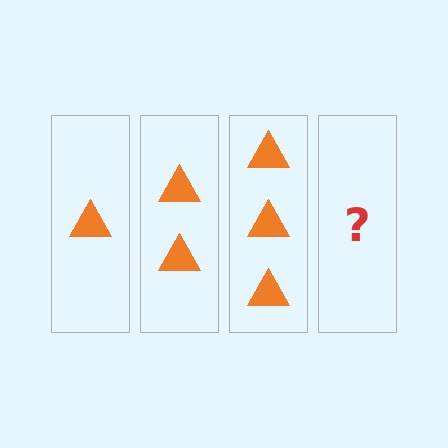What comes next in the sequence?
The next element should be 4 triangles.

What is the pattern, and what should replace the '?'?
The pattern is that each step adds one more triangle. The '?' should be 4 triangles.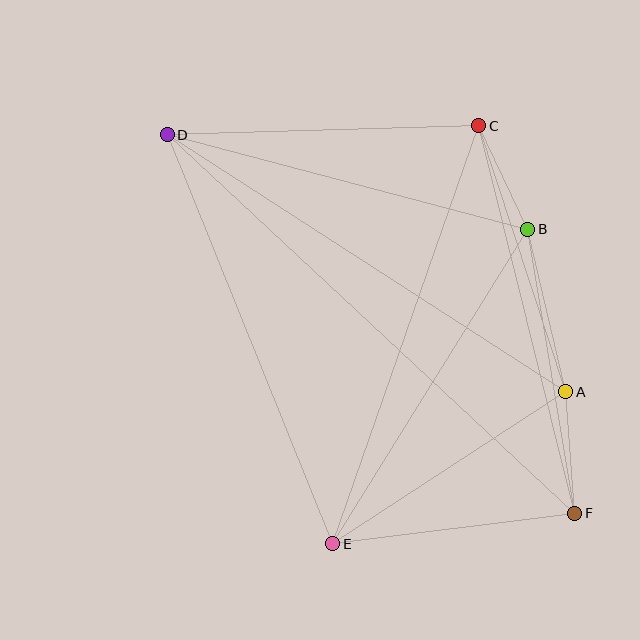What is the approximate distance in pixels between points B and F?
The distance between B and F is approximately 288 pixels.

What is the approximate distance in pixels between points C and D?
The distance between C and D is approximately 312 pixels.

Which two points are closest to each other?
Points B and C are closest to each other.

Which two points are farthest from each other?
Points D and F are farthest from each other.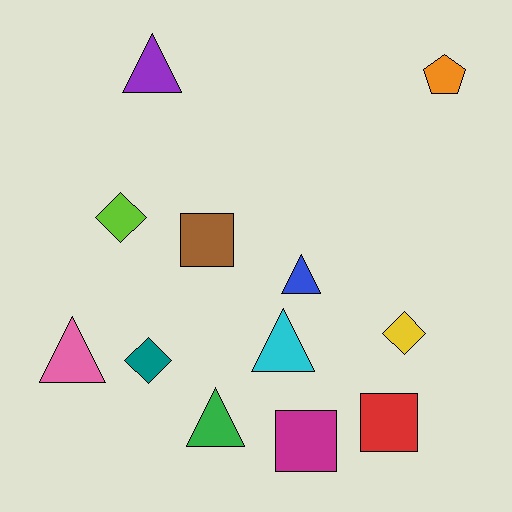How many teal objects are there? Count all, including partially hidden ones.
There is 1 teal object.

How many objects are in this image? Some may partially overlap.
There are 12 objects.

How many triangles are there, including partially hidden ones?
There are 5 triangles.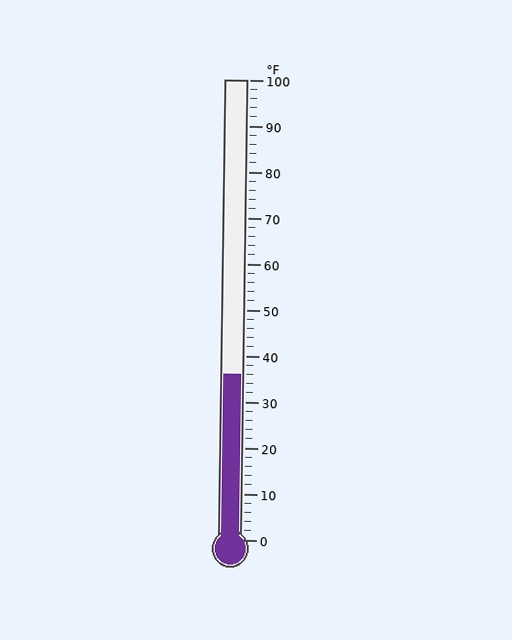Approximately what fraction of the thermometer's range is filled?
The thermometer is filled to approximately 35% of its range.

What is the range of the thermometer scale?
The thermometer scale ranges from 0°F to 100°F.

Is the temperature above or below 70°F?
The temperature is below 70°F.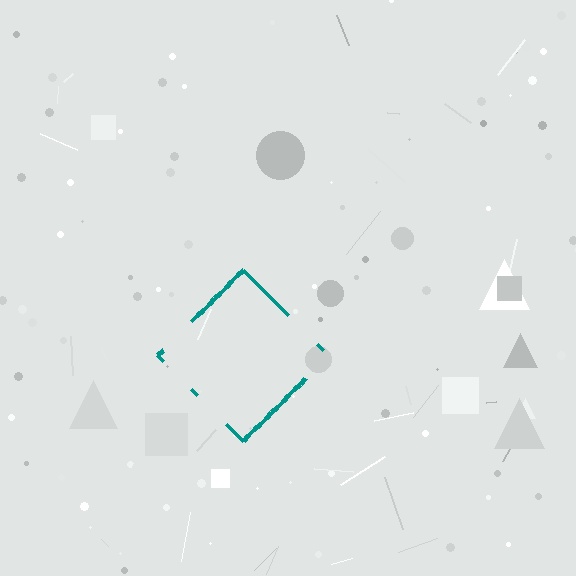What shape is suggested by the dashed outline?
The dashed outline suggests a diamond.